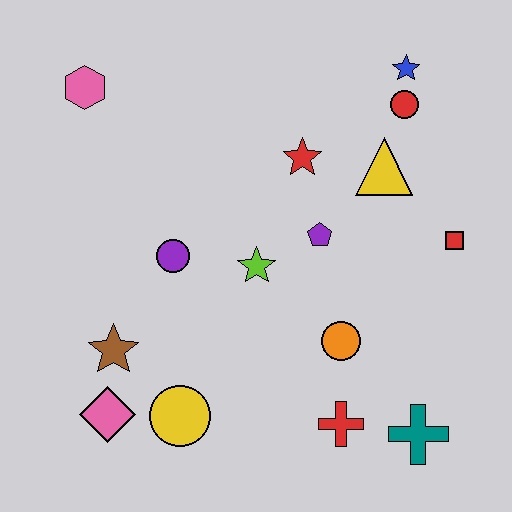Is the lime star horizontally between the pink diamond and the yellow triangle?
Yes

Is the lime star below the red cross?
No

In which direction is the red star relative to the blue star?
The red star is to the left of the blue star.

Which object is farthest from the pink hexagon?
The teal cross is farthest from the pink hexagon.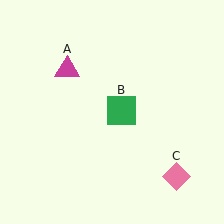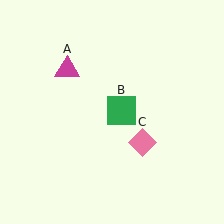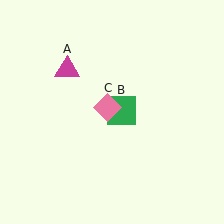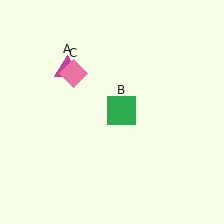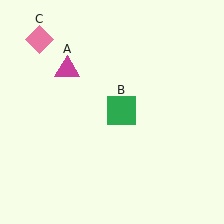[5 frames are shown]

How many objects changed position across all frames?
1 object changed position: pink diamond (object C).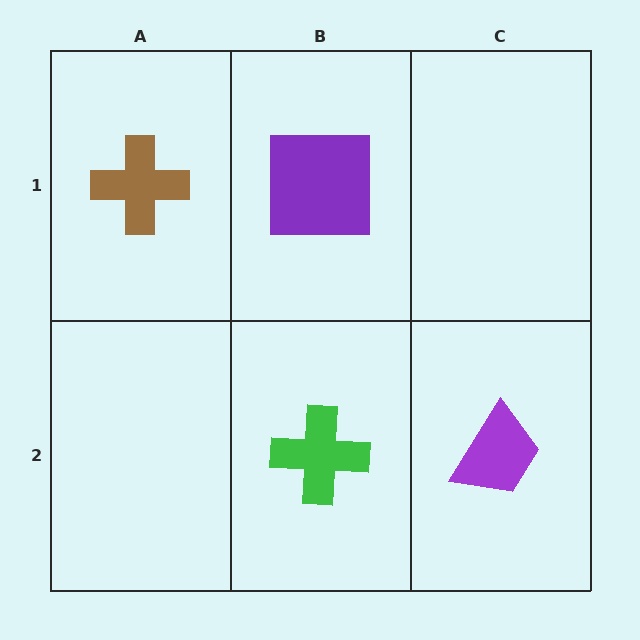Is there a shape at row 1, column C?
No, that cell is empty.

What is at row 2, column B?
A green cross.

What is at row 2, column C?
A purple trapezoid.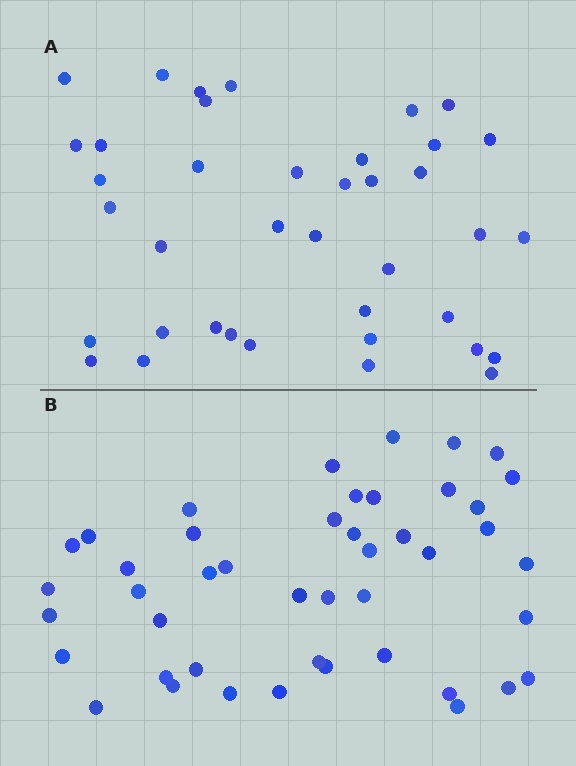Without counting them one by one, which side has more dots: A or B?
Region B (the bottom region) has more dots.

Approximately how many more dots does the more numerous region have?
Region B has about 6 more dots than region A.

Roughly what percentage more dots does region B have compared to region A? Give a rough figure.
About 15% more.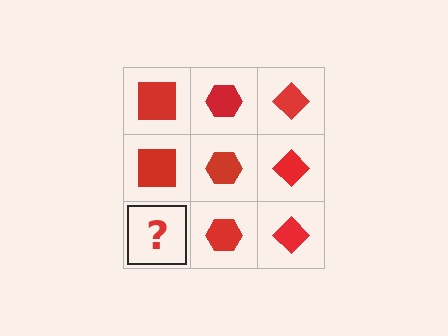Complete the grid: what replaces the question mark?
The question mark should be replaced with a red square.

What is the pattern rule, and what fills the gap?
The rule is that each column has a consistent shape. The gap should be filled with a red square.